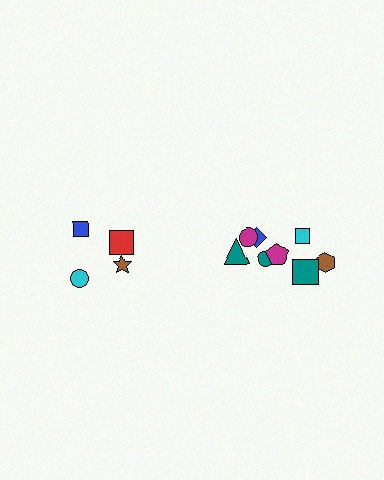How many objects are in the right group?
There are 8 objects.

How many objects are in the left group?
There are 4 objects.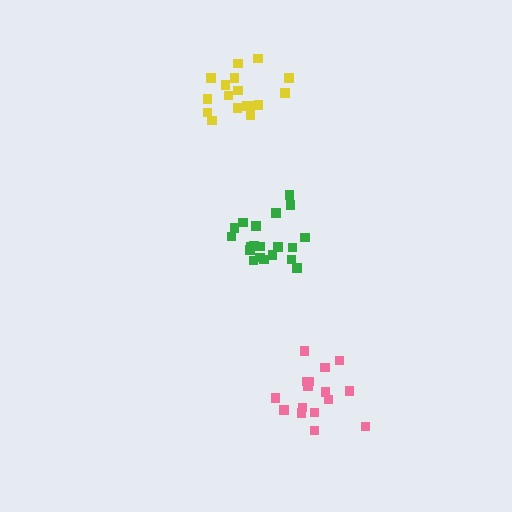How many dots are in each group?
Group 1: 20 dots, Group 2: 16 dots, Group 3: 17 dots (53 total).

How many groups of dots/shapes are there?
There are 3 groups.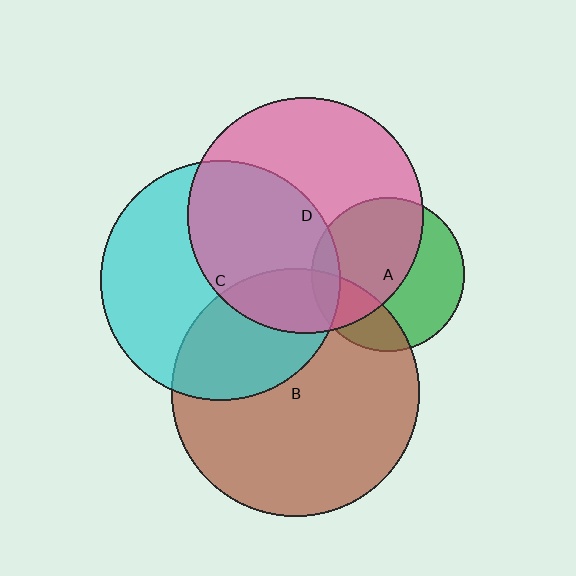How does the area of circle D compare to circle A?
Approximately 2.4 times.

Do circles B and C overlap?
Yes.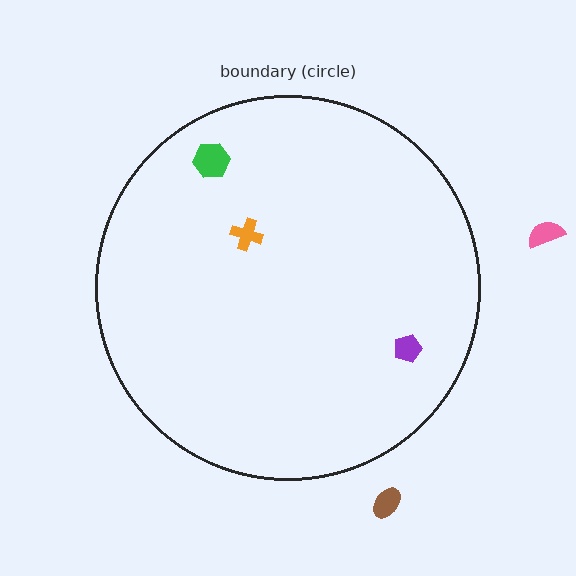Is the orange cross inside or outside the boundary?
Inside.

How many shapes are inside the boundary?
3 inside, 2 outside.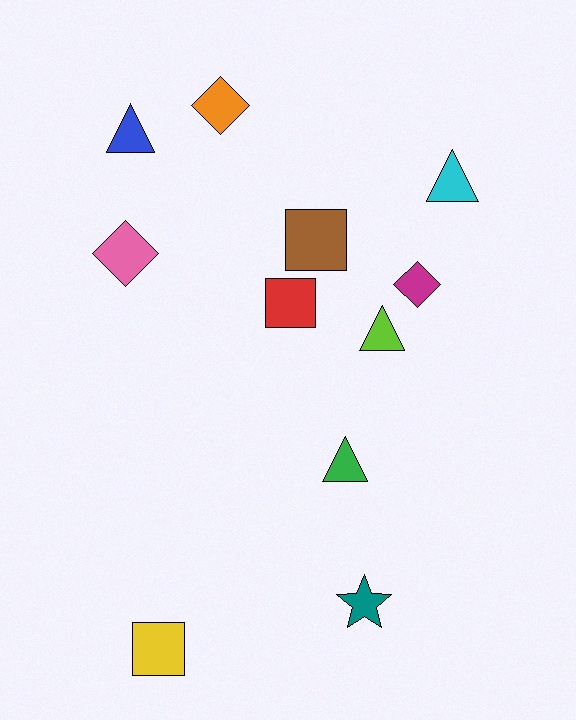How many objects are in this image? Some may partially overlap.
There are 11 objects.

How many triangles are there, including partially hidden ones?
There are 4 triangles.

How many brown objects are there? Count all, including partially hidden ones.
There is 1 brown object.